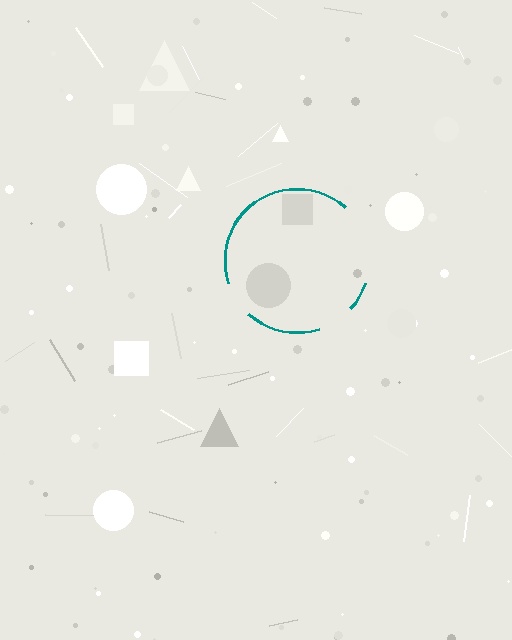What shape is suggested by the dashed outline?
The dashed outline suggests a circle.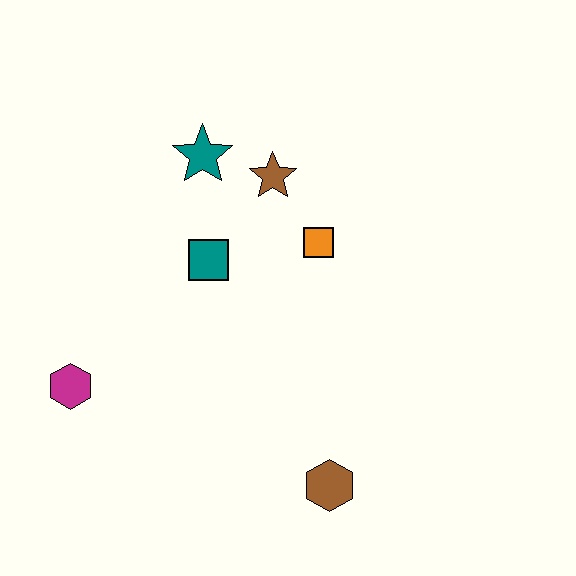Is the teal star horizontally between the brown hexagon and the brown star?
No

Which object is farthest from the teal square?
The brown hexagon is farthest from the teal square.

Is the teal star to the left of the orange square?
Yes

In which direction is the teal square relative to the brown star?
The teal square is below the brown star.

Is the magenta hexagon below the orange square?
Yes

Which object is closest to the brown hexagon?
The orange square is closest to the brown hexagon.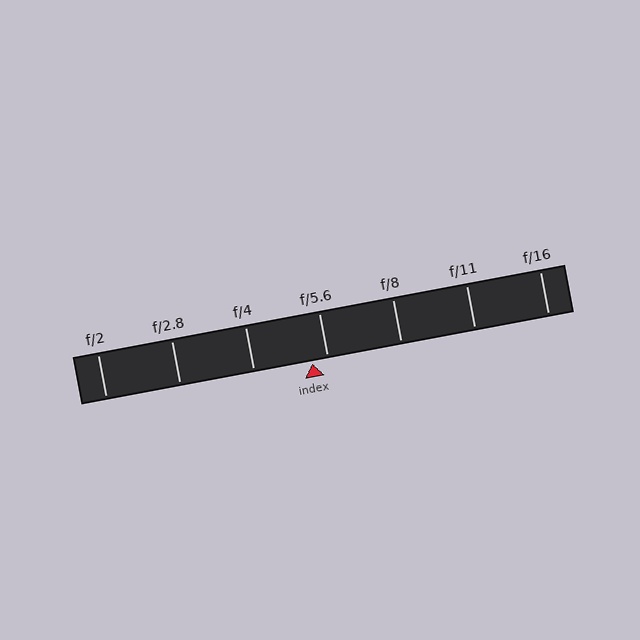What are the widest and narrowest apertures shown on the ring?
The widest aperture shown is f/2 and the narrowest is f/16.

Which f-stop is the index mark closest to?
The index mark is closest to f/5.6.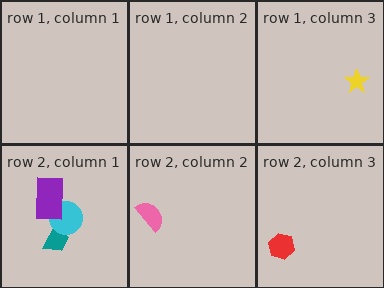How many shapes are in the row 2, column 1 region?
3.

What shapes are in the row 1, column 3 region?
The yellow star.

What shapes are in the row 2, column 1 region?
The teal trapezoid, the cyan circle, the purple rectangle.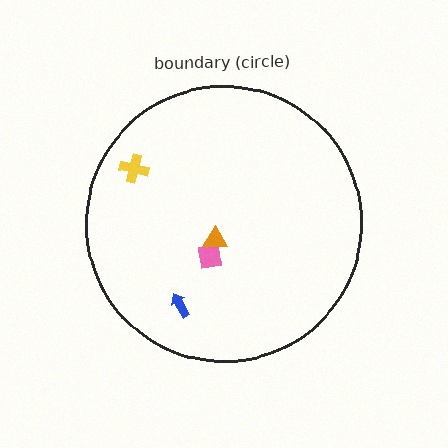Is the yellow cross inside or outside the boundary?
Inside.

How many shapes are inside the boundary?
4 inside, 0 outside.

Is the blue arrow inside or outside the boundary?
Inside.